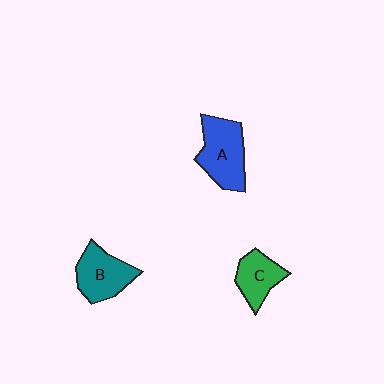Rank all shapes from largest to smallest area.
From largest to smallest: A (blue), B (teal), C (green).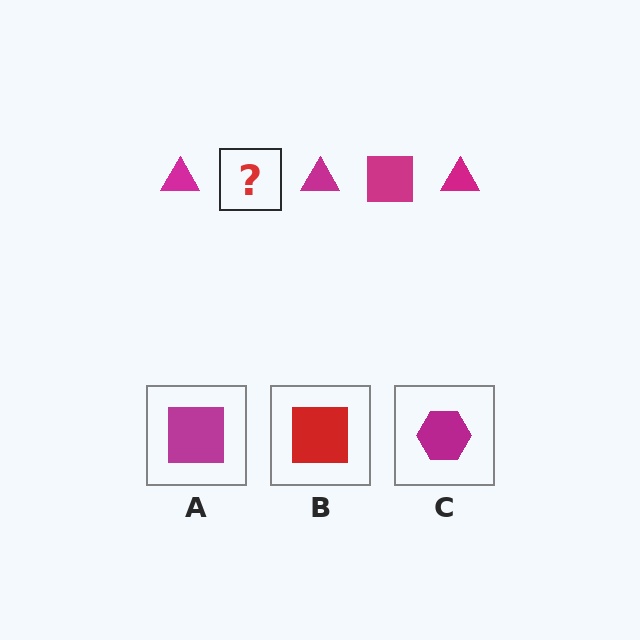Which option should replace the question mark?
Option A.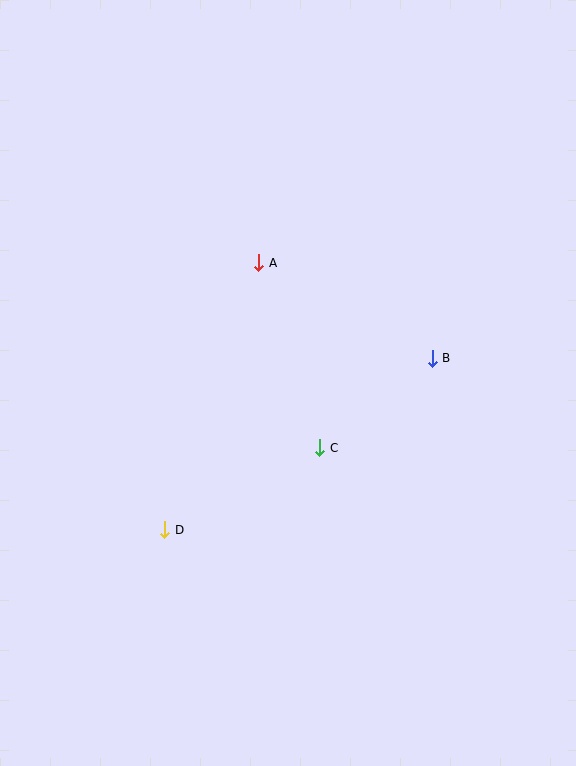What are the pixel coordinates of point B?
Point B is at (432, 358).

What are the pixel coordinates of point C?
Point C is at (320, 448).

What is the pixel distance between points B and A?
The distance between B and A is 198 pixels.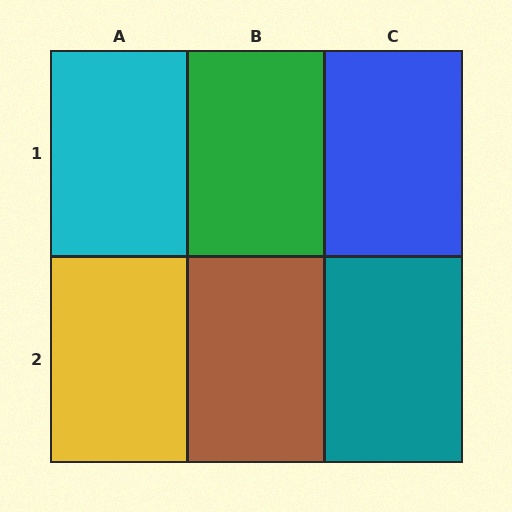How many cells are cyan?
1 cell is cyan.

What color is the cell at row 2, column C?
Teal.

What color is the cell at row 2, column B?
Brown.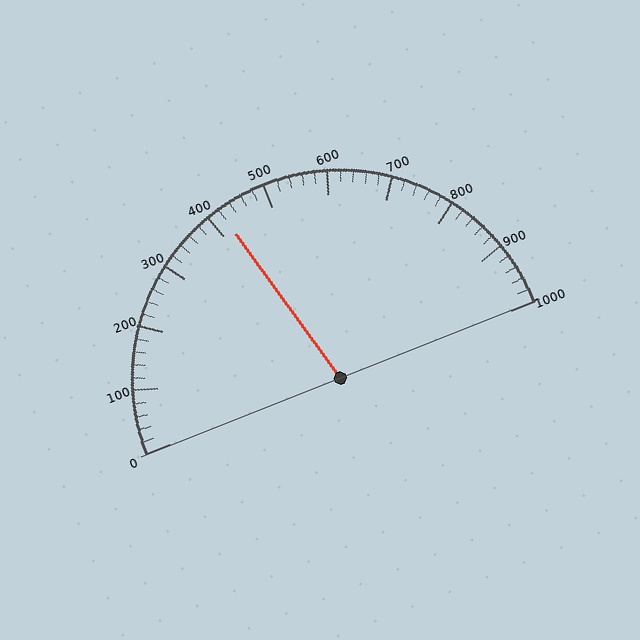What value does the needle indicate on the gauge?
The needle indicates approximately 420.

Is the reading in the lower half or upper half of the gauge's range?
The reading is in the lower half of the range (0 to 1000).